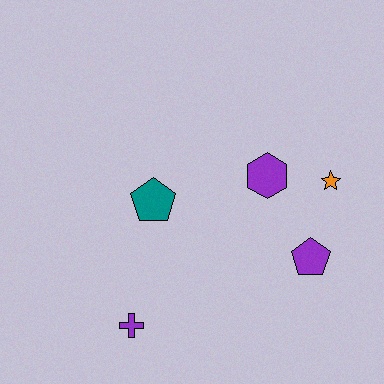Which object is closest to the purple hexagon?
The orange star is closest to the purple hexagon.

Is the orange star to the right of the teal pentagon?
Yes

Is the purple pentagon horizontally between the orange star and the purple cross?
Yes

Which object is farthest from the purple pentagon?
The purple cross is farthest from the purple pentagon.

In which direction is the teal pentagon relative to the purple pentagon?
The teal pentagon is to the left of the purple pentagon.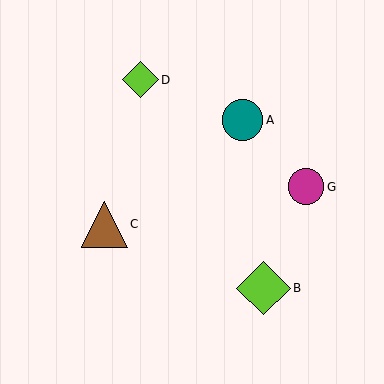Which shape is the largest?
The lime diamond (labeled B) is the largest.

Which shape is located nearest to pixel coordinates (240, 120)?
The teal circle (labeled A) at (242, 120) is nearest to that location.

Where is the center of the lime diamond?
The center of the lime diamond is at (264, 288).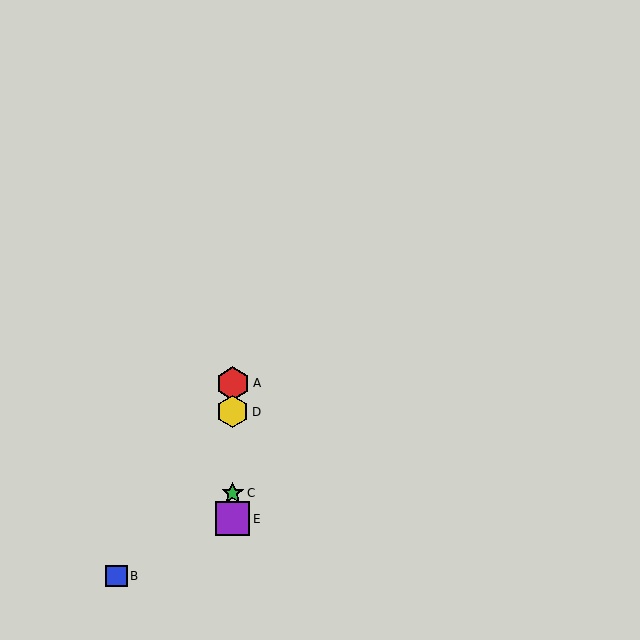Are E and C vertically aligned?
Yes, both are at x≈233.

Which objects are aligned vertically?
Objects A, C, D, E are aligned vertically.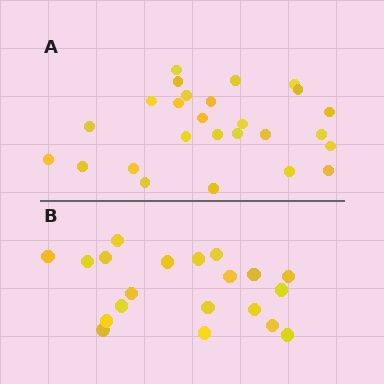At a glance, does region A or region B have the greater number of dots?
Region A (the top region) has more dots.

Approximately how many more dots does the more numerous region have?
Region A has about 6 more dots than region B.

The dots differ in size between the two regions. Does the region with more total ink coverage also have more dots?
No. Region B has more total ink coverage because its dots are larger, but region A actually contains more individual dots. Total area can be misleading — the number of items is what matters here.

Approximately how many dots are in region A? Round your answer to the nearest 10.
About 30 dots. (The exact count is 26, which rounds to 30.)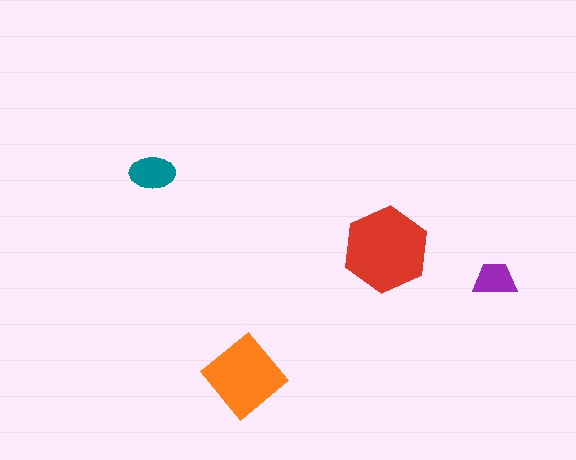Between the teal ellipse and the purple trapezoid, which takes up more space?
The teal ellipse.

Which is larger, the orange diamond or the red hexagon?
The red hexagon.